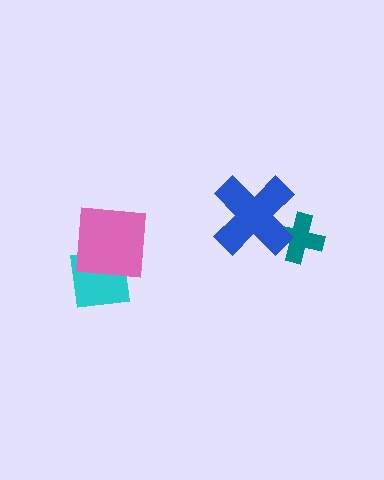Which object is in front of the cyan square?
The pink square is in front of the cyan square.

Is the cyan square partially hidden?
Yes, it is partially covered by another shape.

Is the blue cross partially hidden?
No, no other shape covers it.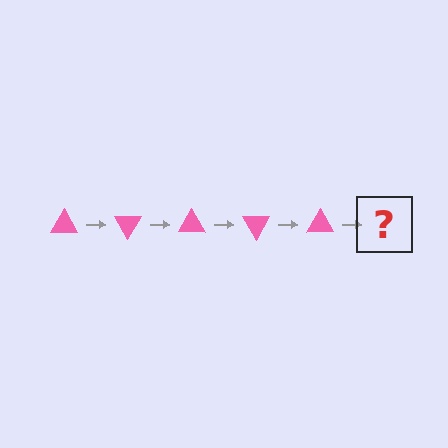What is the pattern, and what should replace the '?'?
The pattern is that the triangle rotates 60 degrees each step. The '?' should be a pink triangle rotated 300 degrees.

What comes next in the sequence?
The next element should be a pink triangle rotated 300 degrees.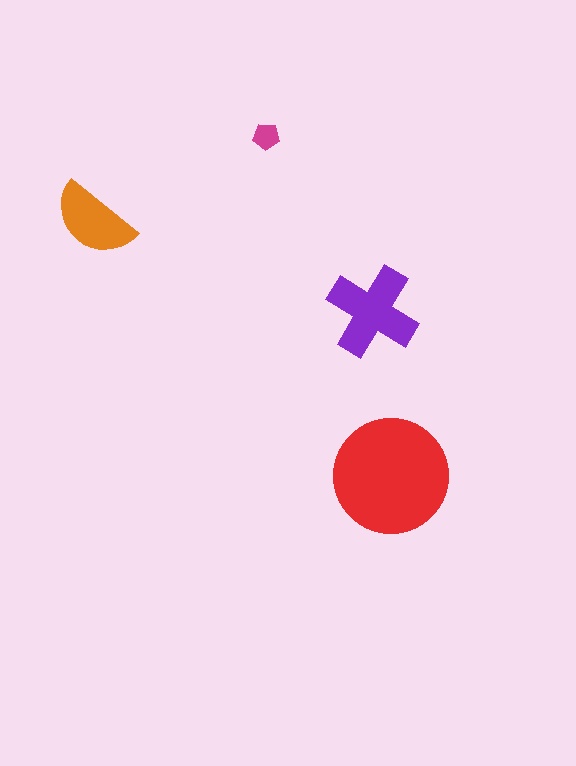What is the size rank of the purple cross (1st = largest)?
2nd.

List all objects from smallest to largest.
The magenta pentagon, the orange semicircle, the purple cross, the red circle.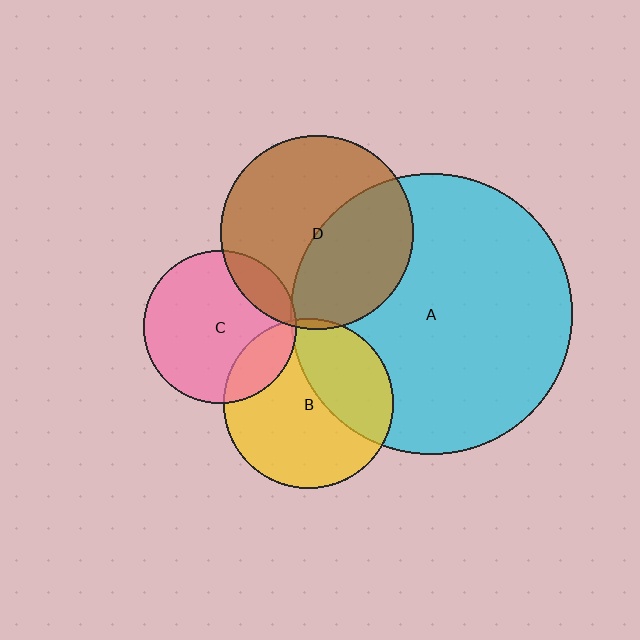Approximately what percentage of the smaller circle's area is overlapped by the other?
Approximately 15%.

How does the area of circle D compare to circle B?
Approximately 1.3 times.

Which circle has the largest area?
Circle A (cyan).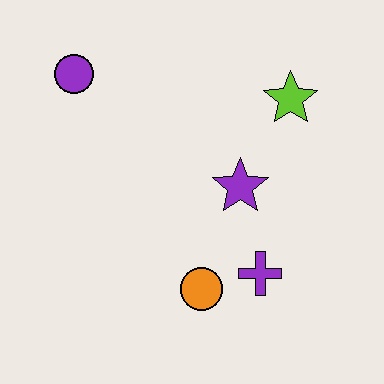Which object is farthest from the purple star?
The purple circle is farthest from the purple star.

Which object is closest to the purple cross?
The orange circle is closest to the purple cross.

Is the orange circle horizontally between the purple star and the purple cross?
No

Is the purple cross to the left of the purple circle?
No